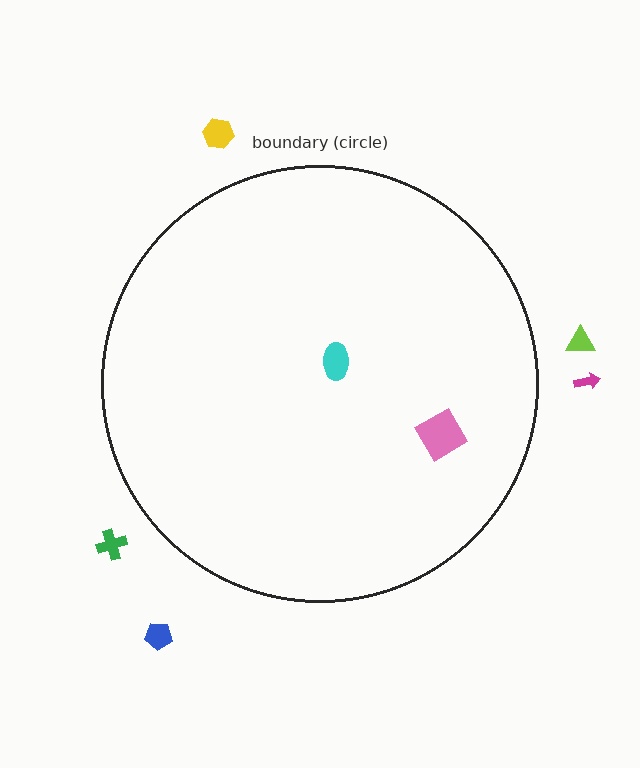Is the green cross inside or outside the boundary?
Outside.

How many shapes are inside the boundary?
2 inside, 5 outside.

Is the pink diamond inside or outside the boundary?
Inside.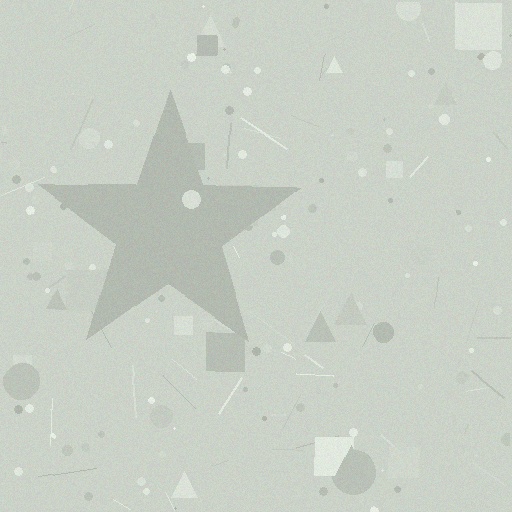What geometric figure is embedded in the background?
A star is embedded in the background.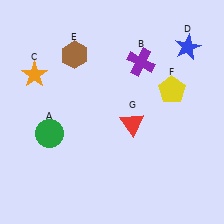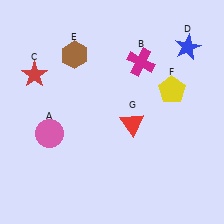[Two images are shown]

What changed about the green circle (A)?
In Image 1, A is green. In Image 2, it changed to pink.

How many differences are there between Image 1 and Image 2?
There are 3 differences between the two images.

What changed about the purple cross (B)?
In Image 1, B is purple. In Image 2, it changed to magenta.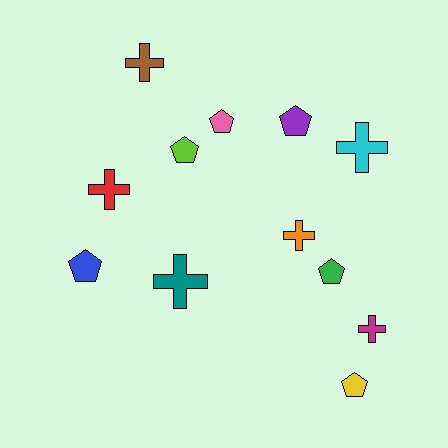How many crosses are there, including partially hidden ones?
There are 6 crosses.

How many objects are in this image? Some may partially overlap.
There are 12 objects.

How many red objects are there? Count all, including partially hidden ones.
There is 1 red object.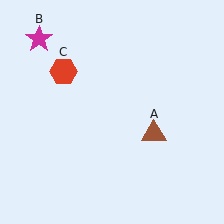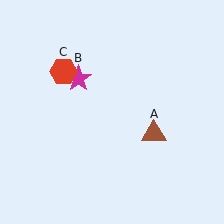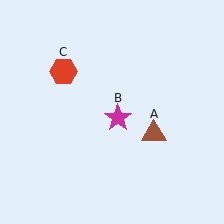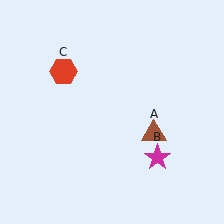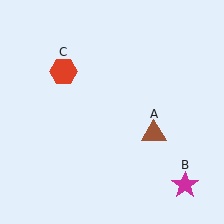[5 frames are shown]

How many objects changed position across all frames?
1 object changed position: magenta star (object B).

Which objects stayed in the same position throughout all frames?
Brown triangle (object A) and red hexagon (object C) remained stationary.